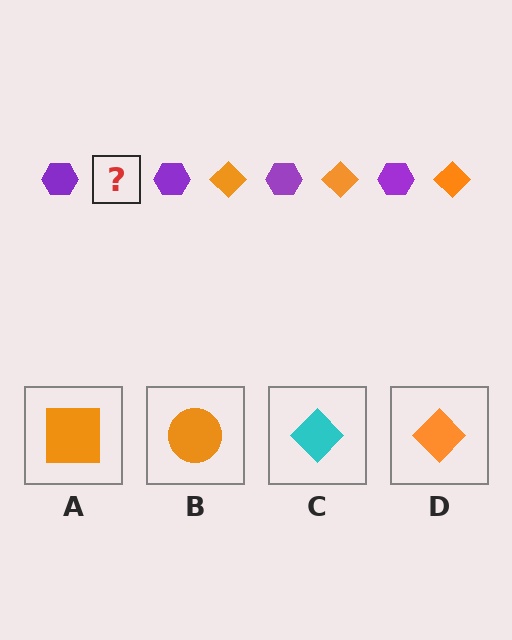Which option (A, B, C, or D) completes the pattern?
D.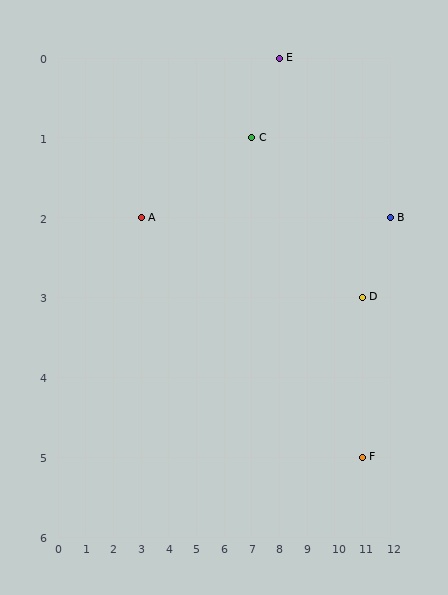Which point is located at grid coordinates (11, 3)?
Point D is at (11, 3).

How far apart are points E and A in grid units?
Points E and A are 5 columns and 2 rows apart (about 5.4 grid units diagonally).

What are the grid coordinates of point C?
Point C is at grid coordinates (7, 1).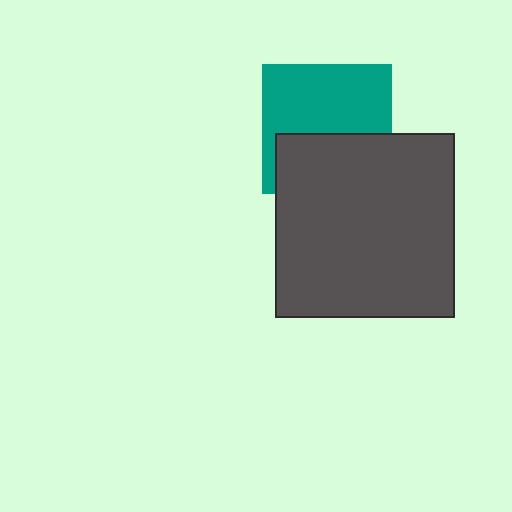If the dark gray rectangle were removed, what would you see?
You would see the complete teal square.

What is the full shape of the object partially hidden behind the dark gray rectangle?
The partially hidden object is a teal square.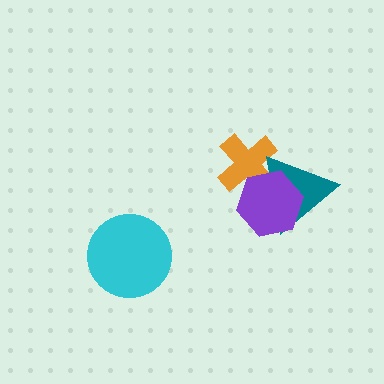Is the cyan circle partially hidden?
No, no other shape covers it.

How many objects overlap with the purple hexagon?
2 objects overlap with the purple hexagon.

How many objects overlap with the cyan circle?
0 objects overlap with the cyan circle.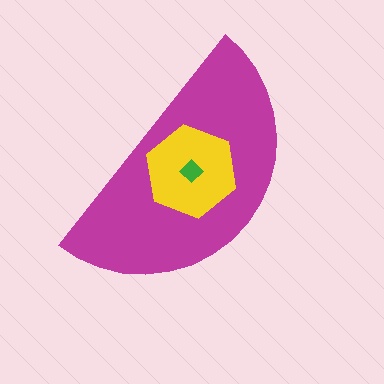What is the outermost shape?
The magenta semicircle.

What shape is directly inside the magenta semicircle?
The yellow hexagon.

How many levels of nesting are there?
3.